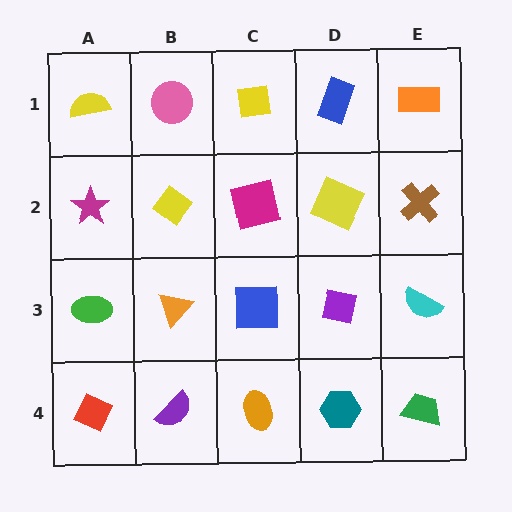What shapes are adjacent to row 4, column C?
A blue square (row 3, column C), a purple semicircle (row 4, column B), a teal hexagon (row 4, column D).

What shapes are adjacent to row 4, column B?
An orange triangle (row 3, column B), a red diamond (row 4, column A), an orange ellipse (row 4, column C).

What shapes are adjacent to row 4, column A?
A green ellipse (row 3, column A), a purple semicircle (row 4, column B).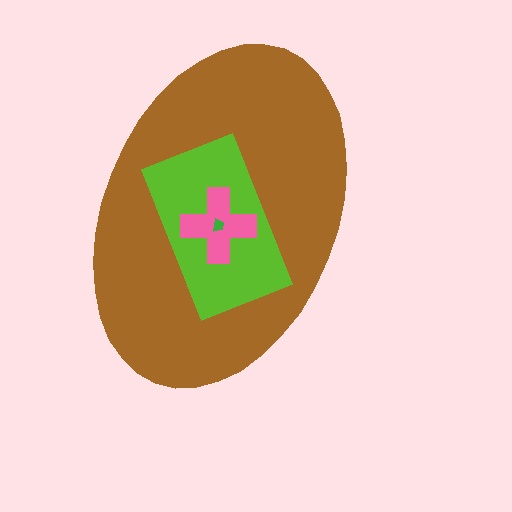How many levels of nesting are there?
4.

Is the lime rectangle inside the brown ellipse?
Yes.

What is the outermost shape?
The brown ellipse.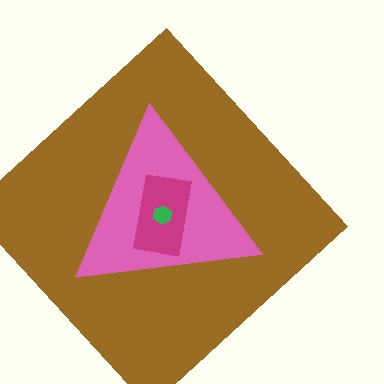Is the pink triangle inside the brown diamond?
Yes.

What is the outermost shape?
The brown diamond.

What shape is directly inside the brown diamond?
The pink triangle.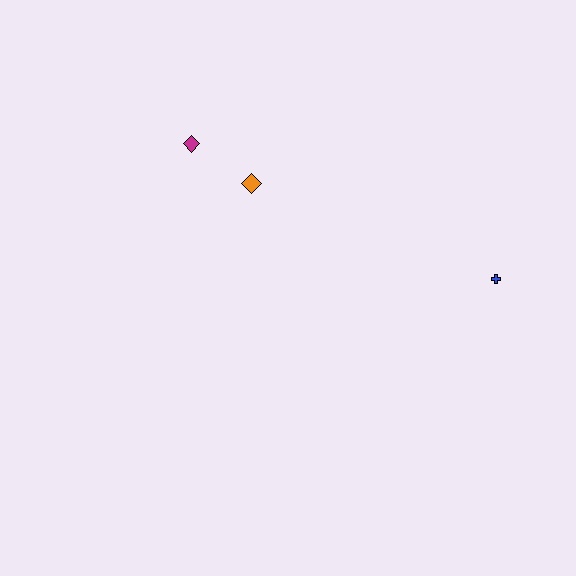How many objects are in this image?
There are 3 objects.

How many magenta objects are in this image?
There is 1 magenta object.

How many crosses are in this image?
There is 1 cross.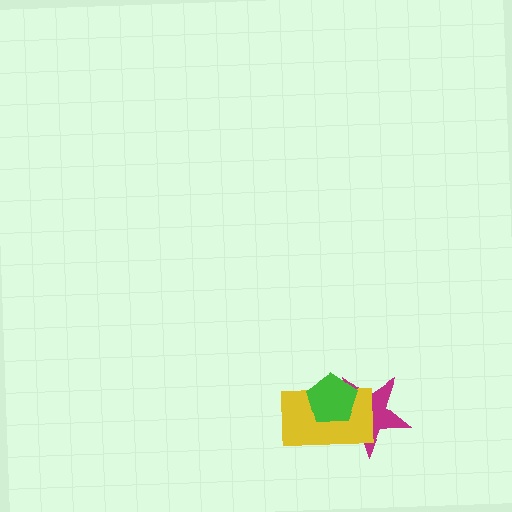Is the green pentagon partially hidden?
No, no other shape covers it.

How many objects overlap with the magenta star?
2 objects overlap with the magenta star.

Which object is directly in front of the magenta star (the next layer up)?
The yellow rectangle is directly in front of the magenta star.